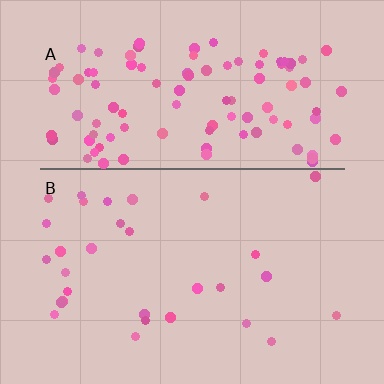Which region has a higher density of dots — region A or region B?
A (the top).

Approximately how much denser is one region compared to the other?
Approximately 3.6× — region A over region B.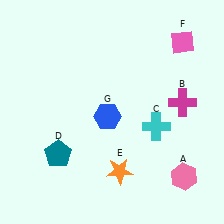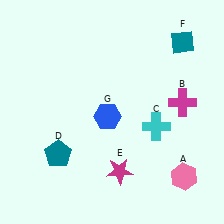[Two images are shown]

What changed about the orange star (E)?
In Image 1, E is orange. In Image 2, it changed to magenta.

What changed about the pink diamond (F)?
In Image 1, F is pink. In Image 2, it changed to teal.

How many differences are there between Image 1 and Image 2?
There are 2 differences between the two images.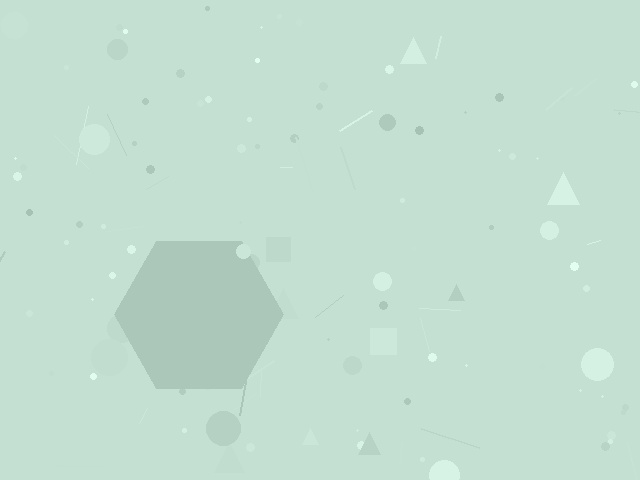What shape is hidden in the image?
A hexagon is hidden in the image.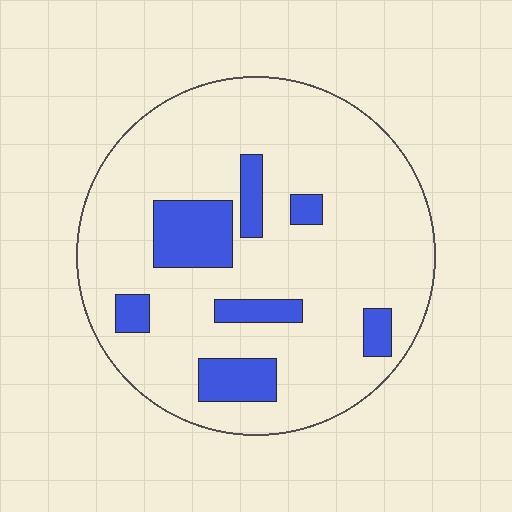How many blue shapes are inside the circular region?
7.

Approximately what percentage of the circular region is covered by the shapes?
Approximately 15%.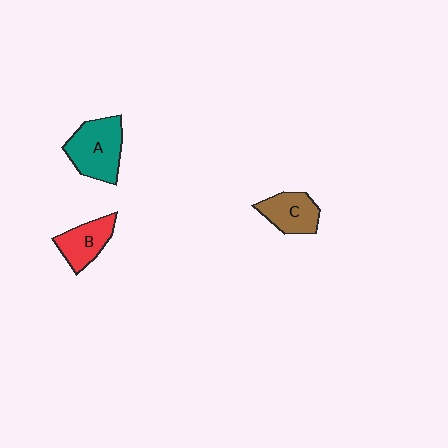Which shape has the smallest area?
Shape C (brown).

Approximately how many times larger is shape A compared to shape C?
Approximately 1.5 times.